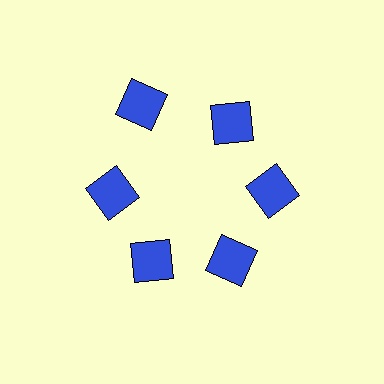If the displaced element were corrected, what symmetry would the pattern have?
It would have 6-fold rotational symmetry — the pattern would map onto itself every 60 degrees.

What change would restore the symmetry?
The symmetry would be restored by moving it inward, back onto the ring so that all 6 squares sit at equal angles and equal distance from the center.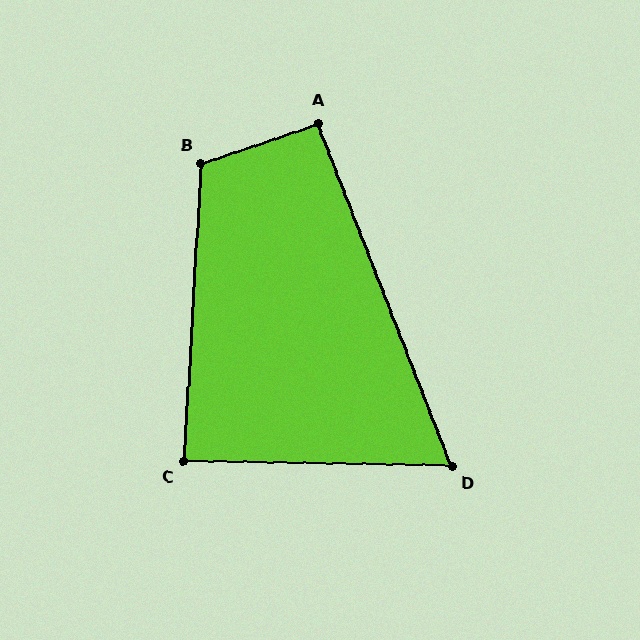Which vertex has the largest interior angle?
B, at approximately 112 degrees.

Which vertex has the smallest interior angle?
D, at approximately 68 degrees.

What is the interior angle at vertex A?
Approximately 92 degrees (approximately right).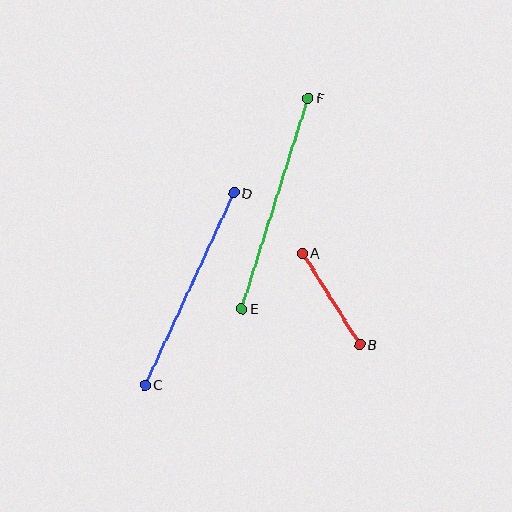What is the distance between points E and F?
The distance is approximately 220 pixels.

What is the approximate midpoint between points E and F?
The midpoint is at approximately (275, 203) pixels.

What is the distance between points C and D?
The distance is approximately 212 pixels.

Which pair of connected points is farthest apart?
Points E and F are farthest apart.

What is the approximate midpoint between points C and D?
The midpoint is at approximately (189, 289) pixels.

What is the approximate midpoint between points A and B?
The midpoint is at approximately (331, 299) pixels.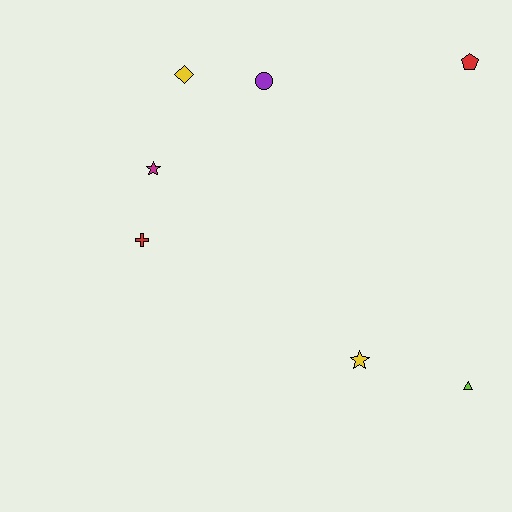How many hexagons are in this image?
There are no hexagons.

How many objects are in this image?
There are 7 objects.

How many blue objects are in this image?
There are no blue objects.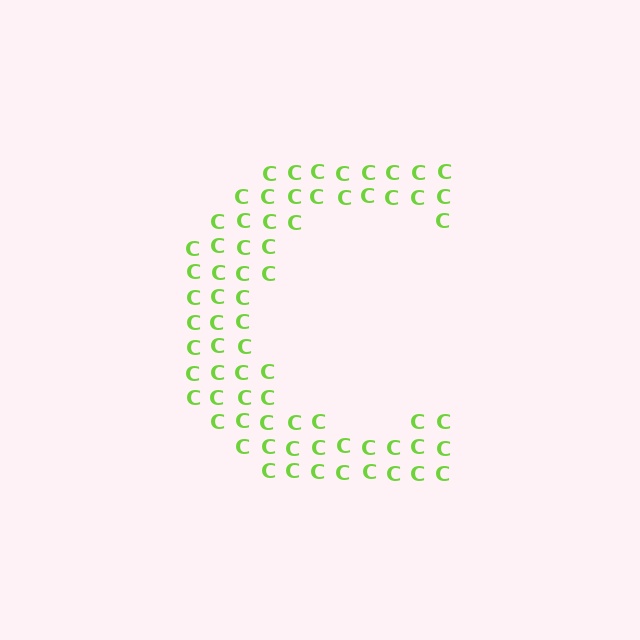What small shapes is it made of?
It is made of small letter C's.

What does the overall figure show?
The overall figure shows the letter C.